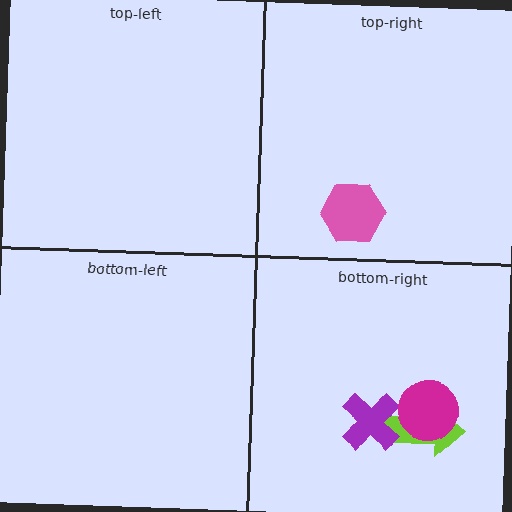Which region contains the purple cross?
The bottom-right region.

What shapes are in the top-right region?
The pink hexagon.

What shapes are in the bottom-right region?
The lime arrow, the purple cross, the magenta circle.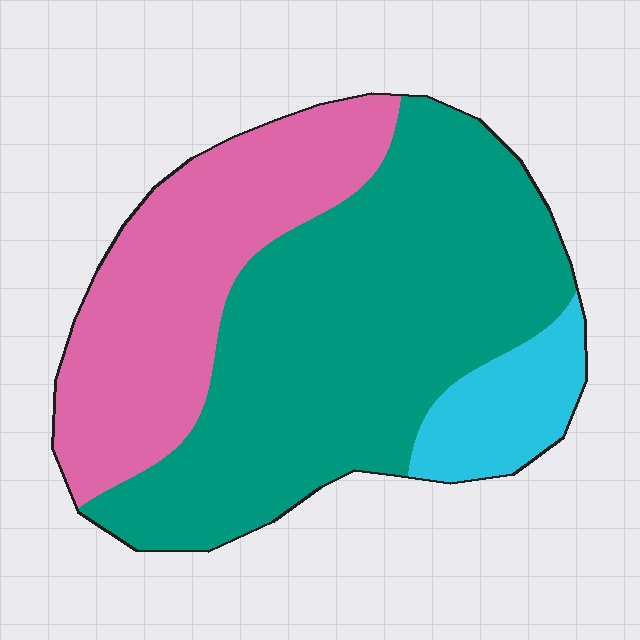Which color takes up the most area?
Teal, at roughly 55%.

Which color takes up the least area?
Cyan, at roughly 10%.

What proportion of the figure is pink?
Pink covers around 35% of the figure.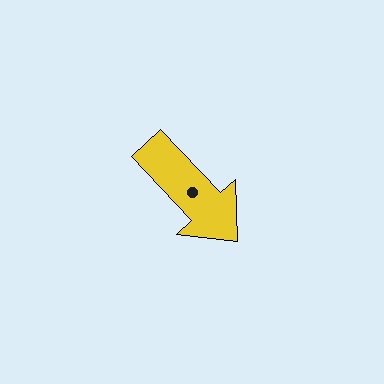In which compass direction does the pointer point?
Southeast.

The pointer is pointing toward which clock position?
Roughly 5 o'clock.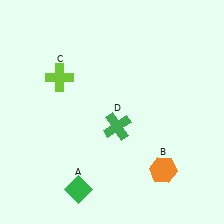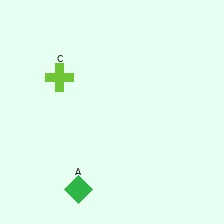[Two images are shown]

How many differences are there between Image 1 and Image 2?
There are 2 differences between the two images.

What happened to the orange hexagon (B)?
The orange hexagon (B) was removed in Image 2. It was in the bottom-right area of Image 1.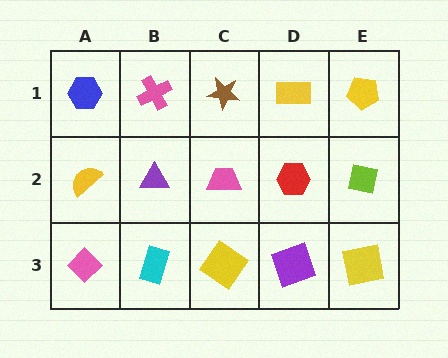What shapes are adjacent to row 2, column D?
A yellow rectangle (row 1, column D), a purple square (row 3, column D), a pink trapezoid (row 2, column C), a lime square (row 2, column E).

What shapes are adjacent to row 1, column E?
A lime square (row 2, column E), a yellow rectangle (row 1, column D).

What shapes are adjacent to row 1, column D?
A red hexagon (row 2, column D), a brown star (row 1, column C), a yellow pentagon (row 1, column E).